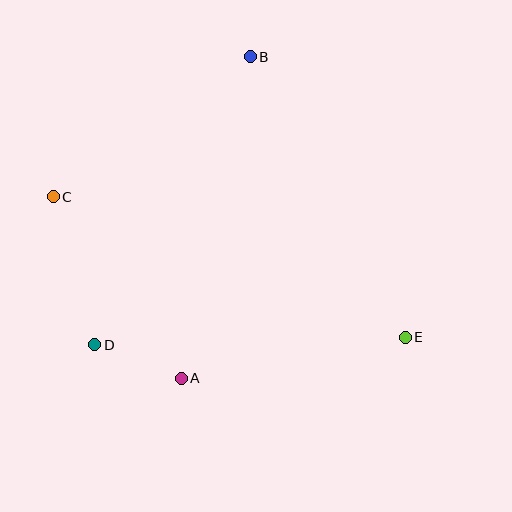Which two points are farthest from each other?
Points C and E are farthest from each other.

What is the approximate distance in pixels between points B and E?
The distance between B and E is approximately 320 pixels.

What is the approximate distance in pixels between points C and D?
The distance between C and D is approximately 154 pixels.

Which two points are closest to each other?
Points A and D are closest to each other.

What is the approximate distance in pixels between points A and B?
The distance between A and B is approximately 329 pixels.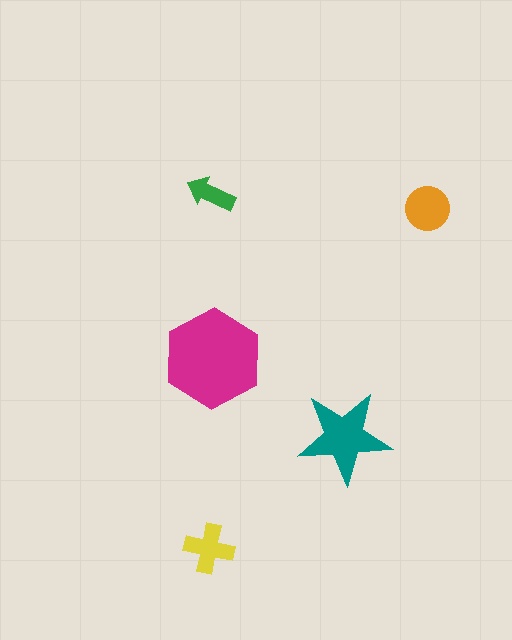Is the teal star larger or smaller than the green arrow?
Larger.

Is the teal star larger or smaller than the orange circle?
Larger.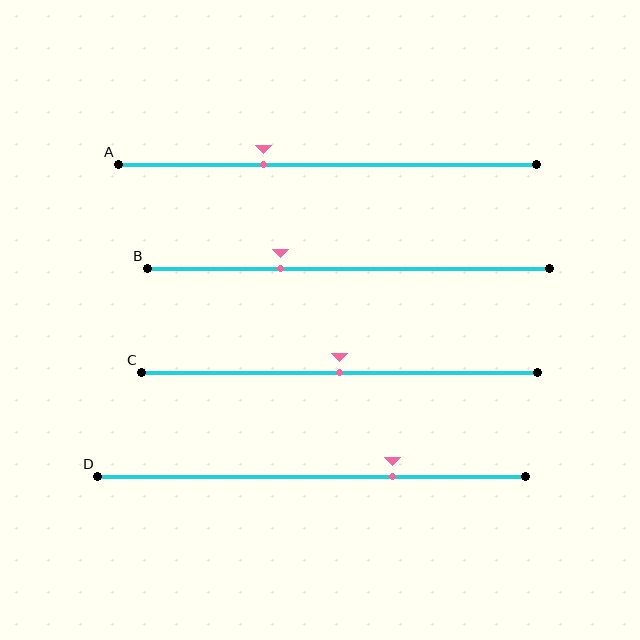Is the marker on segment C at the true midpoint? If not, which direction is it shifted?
Yes, the marker on segment C is at the true midpoint.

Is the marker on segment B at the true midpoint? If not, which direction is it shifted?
No, the marker on segment B is shifted to the left by about 17% of the segment length.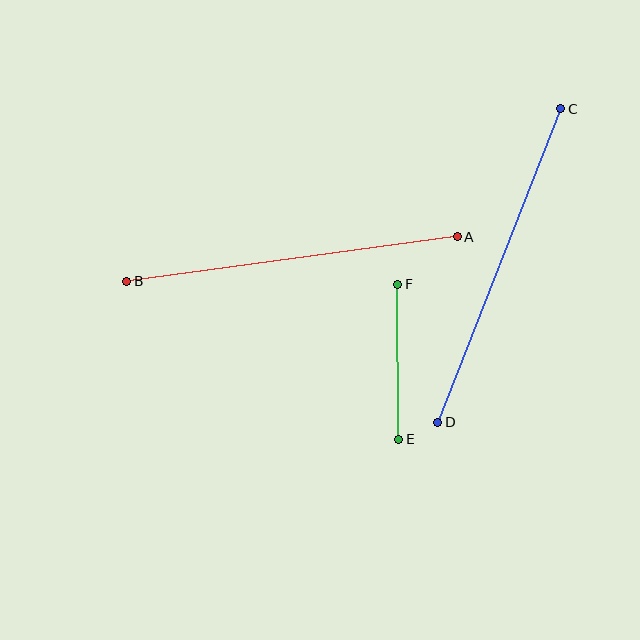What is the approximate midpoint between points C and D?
The midpoint is at approximately (499, 265) pixels.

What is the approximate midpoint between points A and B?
The midpoint is at approximately (292, 259) pixels.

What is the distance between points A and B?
The distance is approximately 333 pixels.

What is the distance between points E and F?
The distance is approximately 155 pixels.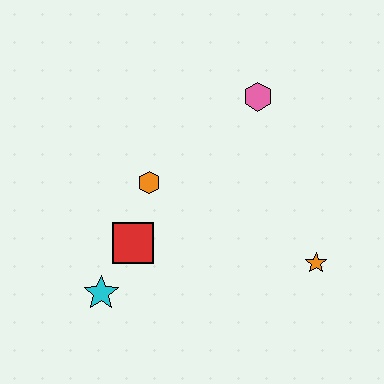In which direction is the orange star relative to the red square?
The orange star is to the right of the red square.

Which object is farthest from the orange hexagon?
The orange star is farthest from the orange hexagon.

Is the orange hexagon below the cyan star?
No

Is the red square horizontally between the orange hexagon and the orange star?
No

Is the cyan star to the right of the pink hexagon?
No